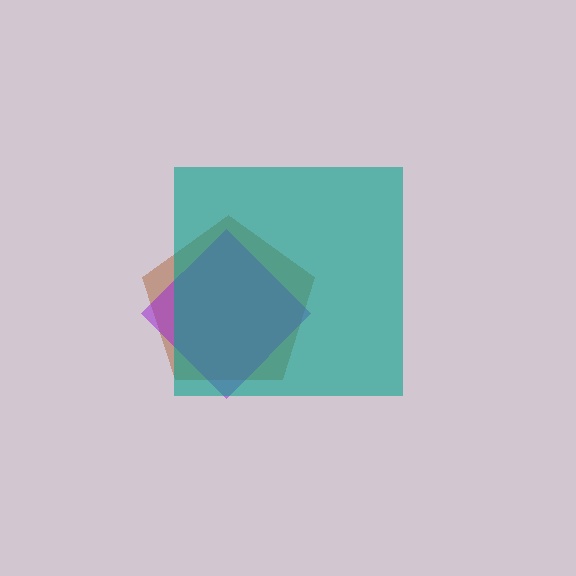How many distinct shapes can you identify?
There are 3 distinct shapes: a brown pentagon, a purple diamond, a teal square.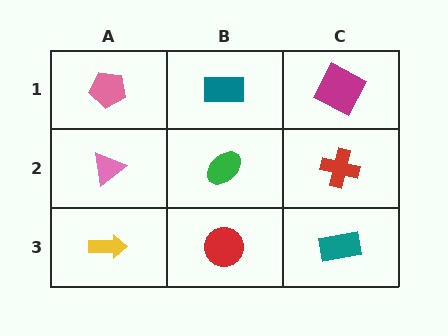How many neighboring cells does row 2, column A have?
3.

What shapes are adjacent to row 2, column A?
A pink pentagon (row 1, column A), a yellow arrow (row 3, column A), a green ellipse (row 2, column B).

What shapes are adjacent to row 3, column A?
A pink triangle (row 2, column A), a red circle (row 3, column B).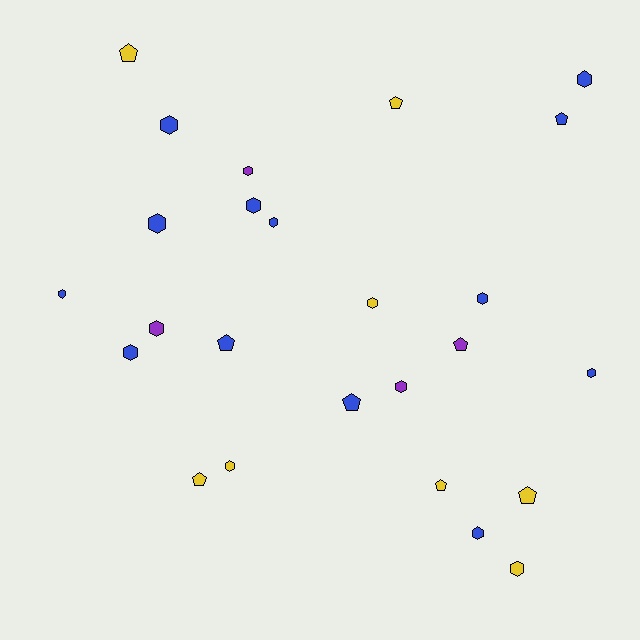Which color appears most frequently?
Blue, with 13 objects.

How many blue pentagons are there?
There are 3 blue pentagons.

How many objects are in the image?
There are 25 objects.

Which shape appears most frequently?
Hexagon, with 16 objects.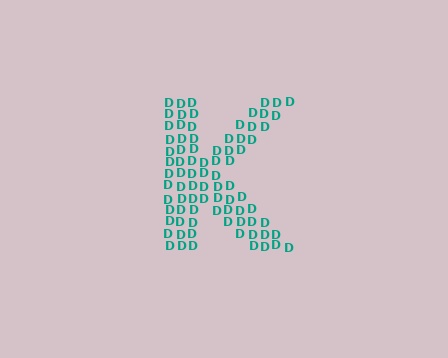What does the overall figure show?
The overall figure shows the letter K.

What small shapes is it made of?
It is made of small letter D's.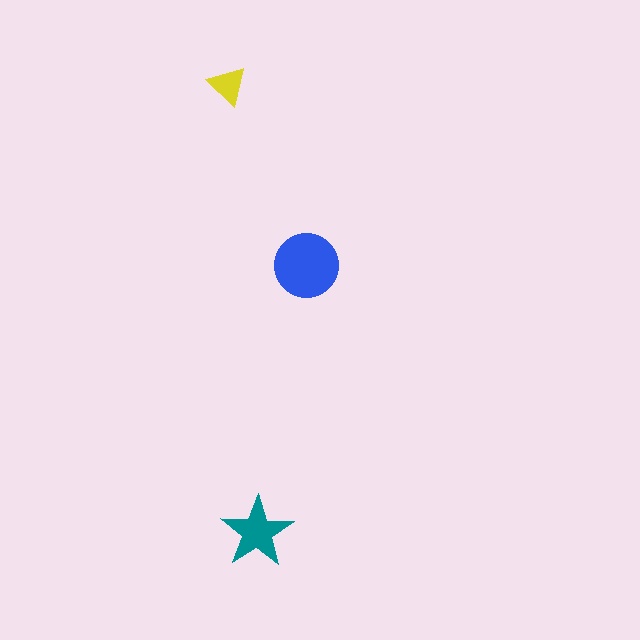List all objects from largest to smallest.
The blue circle, the teal star, the yellow triangle.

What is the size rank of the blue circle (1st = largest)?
1st.